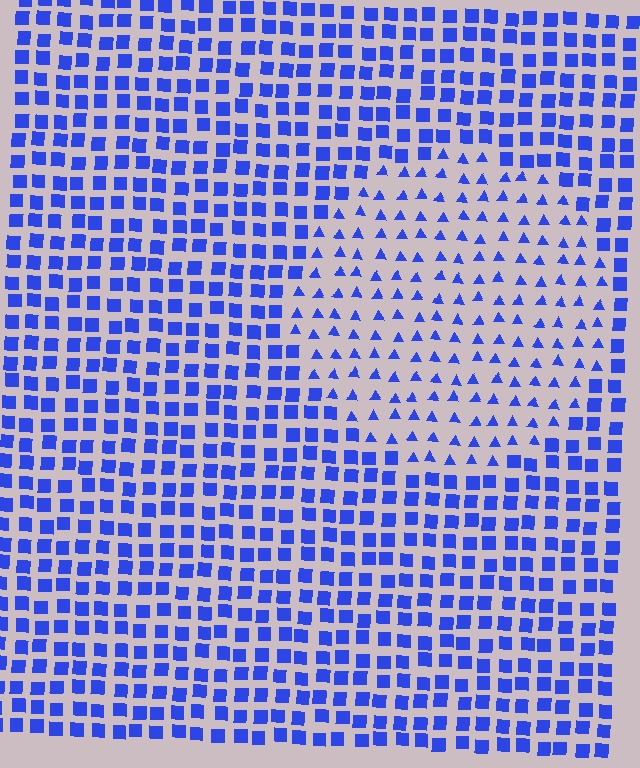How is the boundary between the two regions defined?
The boundary is defined by a change in element shape: triangles inside vs. squares outside. All elements share the same color and spacing.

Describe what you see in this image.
The image is filled with small blue elements arranged in a uniform grid. A circle-shaped region contains triangles, while the surrounding area contains squares. The boundary is defined purely by the change in element shape.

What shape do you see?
I see a circle.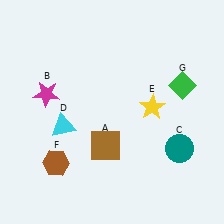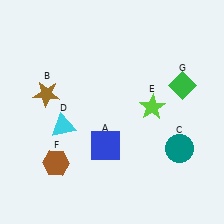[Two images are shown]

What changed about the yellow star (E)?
In Image 1, E is yellow. In Image 2, it changed to lime.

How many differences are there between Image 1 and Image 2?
There are 3 differences between the two images.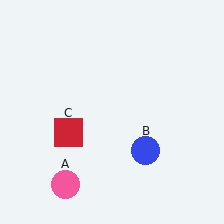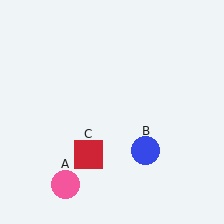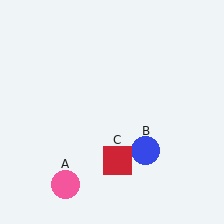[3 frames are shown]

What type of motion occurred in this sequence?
The red square (object C) rotated counterclockwise around the center of the scene.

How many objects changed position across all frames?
1 object changed position: red square (object C).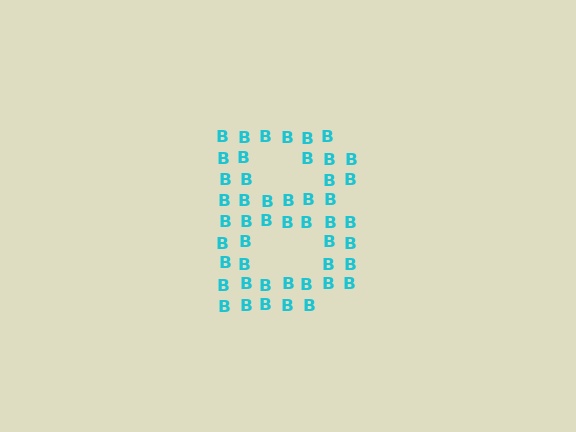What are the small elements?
The small elements are letter B's.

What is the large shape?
The large shape is the letter B.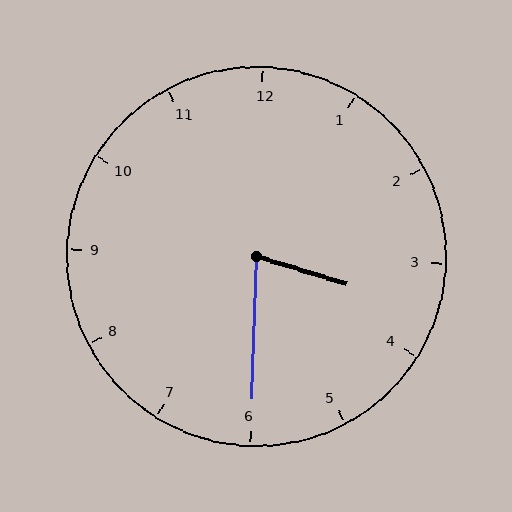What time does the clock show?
3:30.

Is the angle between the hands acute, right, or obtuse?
It is acute.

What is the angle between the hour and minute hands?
Approximately 75 degrees.